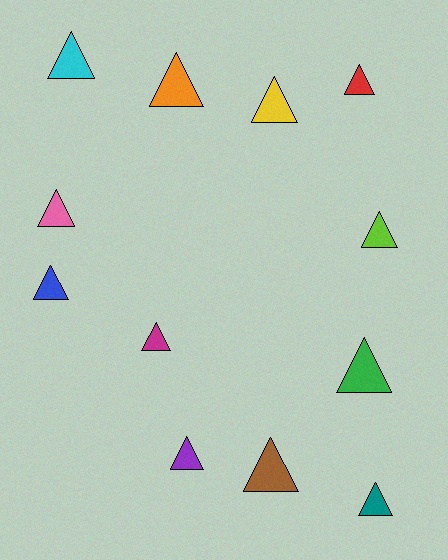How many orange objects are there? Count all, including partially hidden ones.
There is 1 orange object.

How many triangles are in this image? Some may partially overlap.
There are 12 triangles.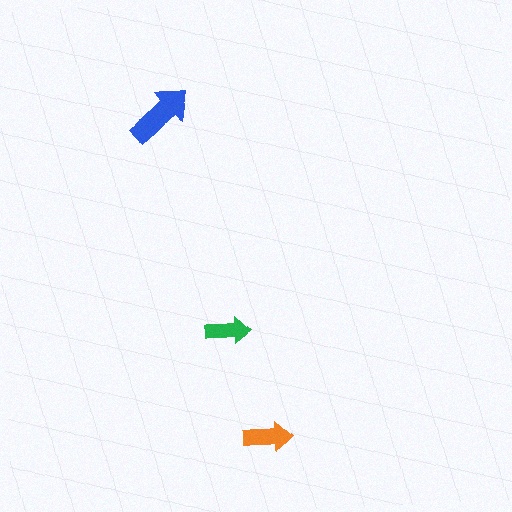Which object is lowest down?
The orange arrow is bottommost.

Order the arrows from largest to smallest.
the blue one, the orange one, the green one.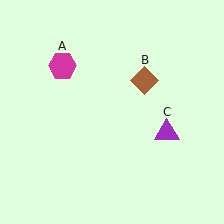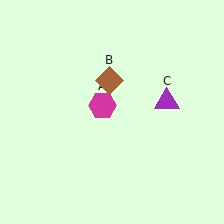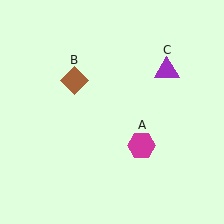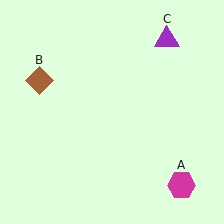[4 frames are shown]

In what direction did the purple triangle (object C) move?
The purple triangle (object C) moved up.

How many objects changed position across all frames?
3 objects changed position: magenta hexagon (object A), brown diamond (object B), purple triangle (object C).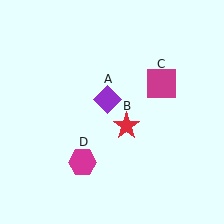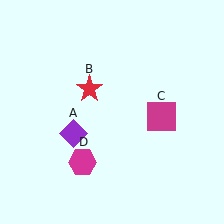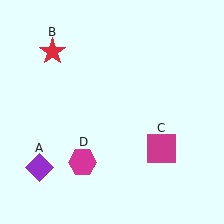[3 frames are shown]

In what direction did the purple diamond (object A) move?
The purple diamond (object A) moved down and to the left.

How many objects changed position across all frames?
3 objects changed position: purple diamond (object A), red star (object B), magenta square (object C).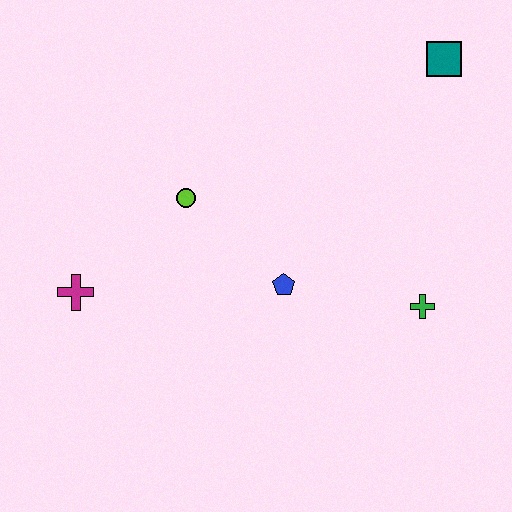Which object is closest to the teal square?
The green cross is closest to the teal square.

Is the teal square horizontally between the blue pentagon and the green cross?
No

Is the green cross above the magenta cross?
No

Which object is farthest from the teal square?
The magenta cross is farthest from the teal square.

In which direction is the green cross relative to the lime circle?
The green cross is to the right of the lime circle.